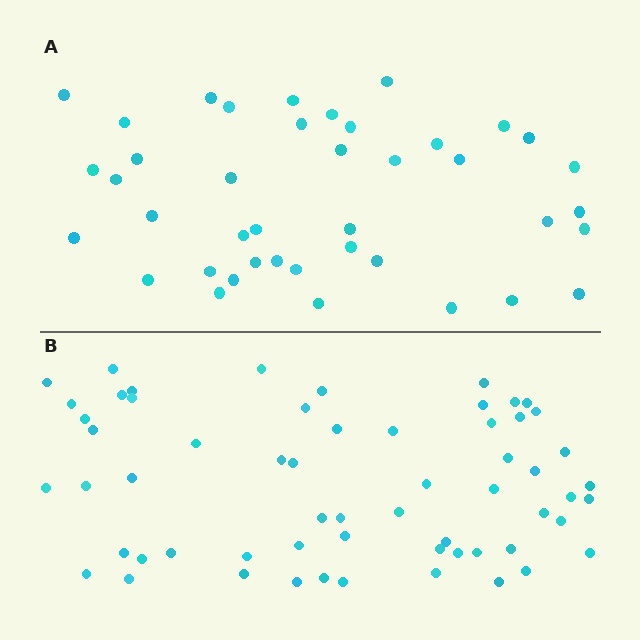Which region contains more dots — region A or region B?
Region B (the bottom region) has more dots.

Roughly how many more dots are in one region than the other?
Region B has approximately 20 more dots than region A.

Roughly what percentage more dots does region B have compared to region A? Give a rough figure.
About 45% more.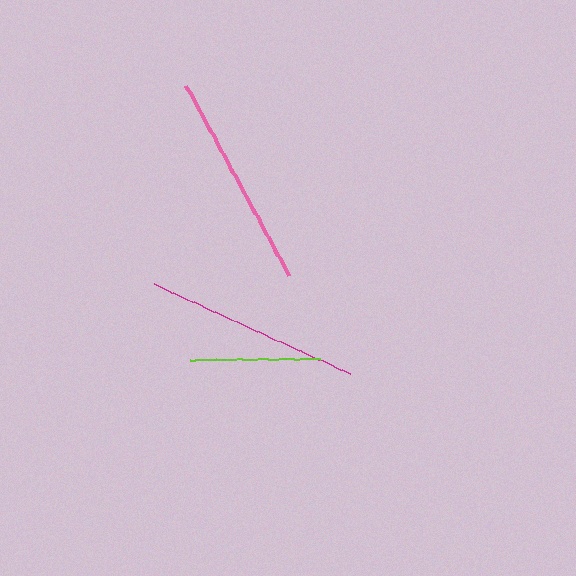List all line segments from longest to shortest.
From longest to shortest: pink, magenta, lime.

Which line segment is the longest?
The pink line is the longest at approximately 217 pixels.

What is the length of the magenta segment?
The magenta segment is approximately 216 pixels long.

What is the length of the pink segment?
The pink segment is approximately 217 pixels long.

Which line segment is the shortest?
The lime line is the shortest at approximately 130 pixels.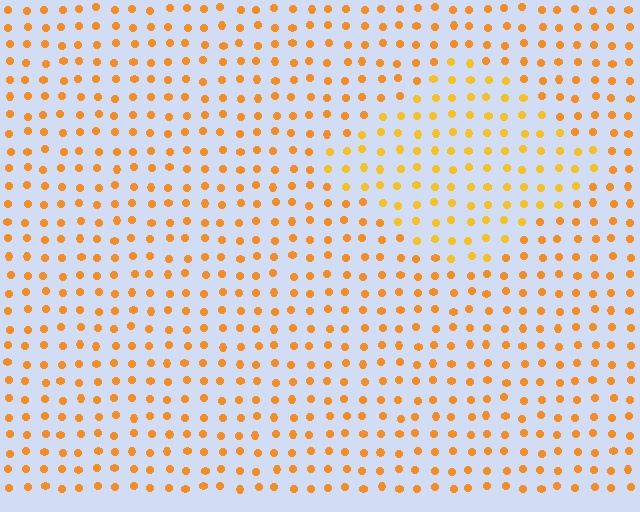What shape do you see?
I see a diamond.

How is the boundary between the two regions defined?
The boundary is defined purely by a slight shift in hue (about 15 degrees). Spacing, size, and orientation are identical on both sides.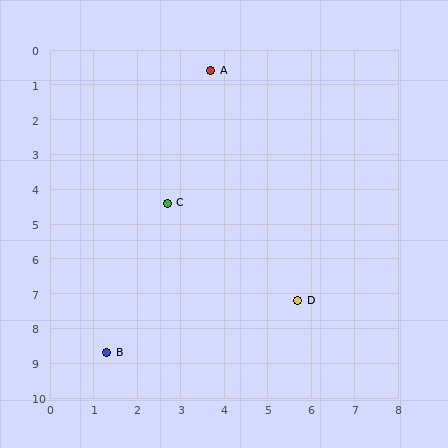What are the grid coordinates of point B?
Point B is at approximately (1.3, 8.7).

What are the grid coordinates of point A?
Point A is at approximately (3.7, 0.6).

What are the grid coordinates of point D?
Point D is at approximately (5.7, 7.2).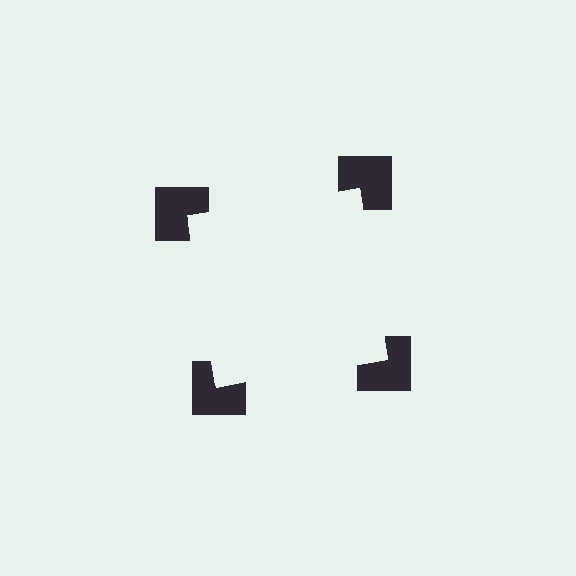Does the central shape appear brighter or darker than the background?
It typically appears slightly brighter than the background, even though no actual brightness change is drawn.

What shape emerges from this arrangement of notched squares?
An illusory square — its edges are inferred from the aligned wedge cuts in the notched squares, not physically drawn.